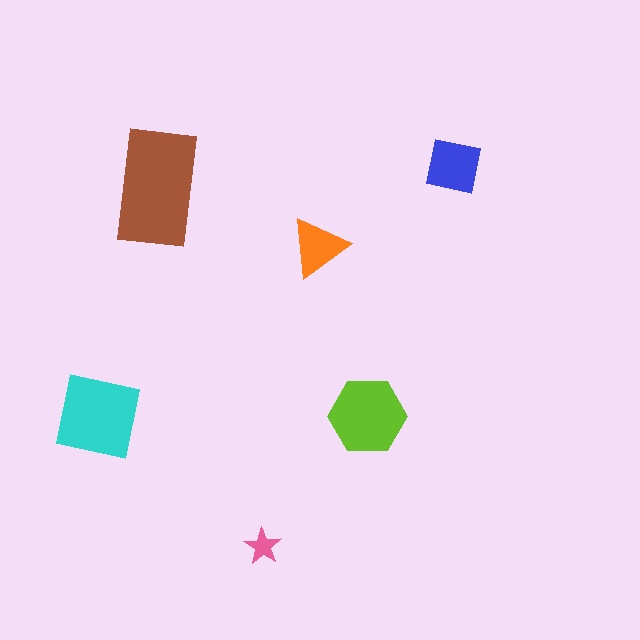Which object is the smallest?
The pink star.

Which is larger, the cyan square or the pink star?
The cyan square.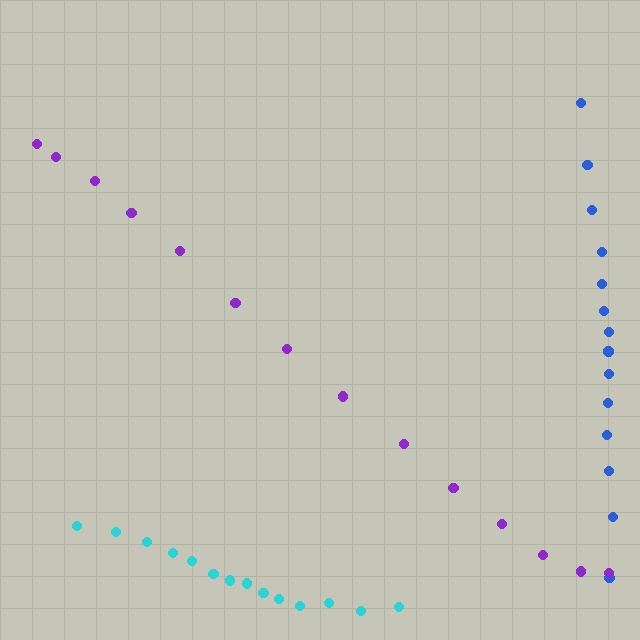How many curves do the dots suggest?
There are 3 distinct paths.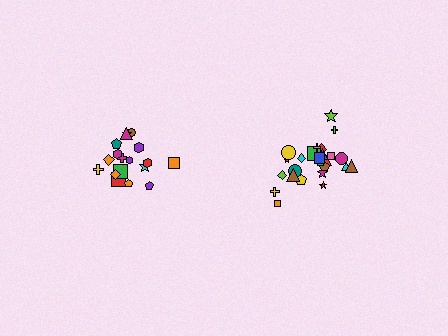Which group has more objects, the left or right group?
The right group.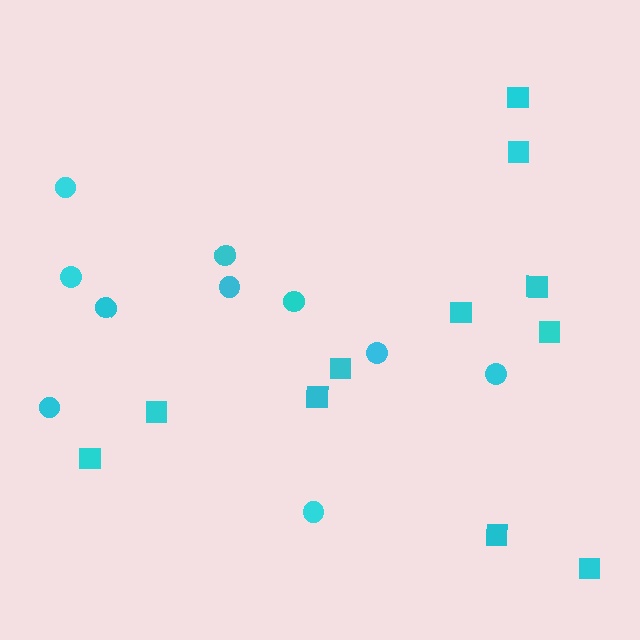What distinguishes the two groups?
There are 2 groups: one group of circles (10) and one group of squares (11).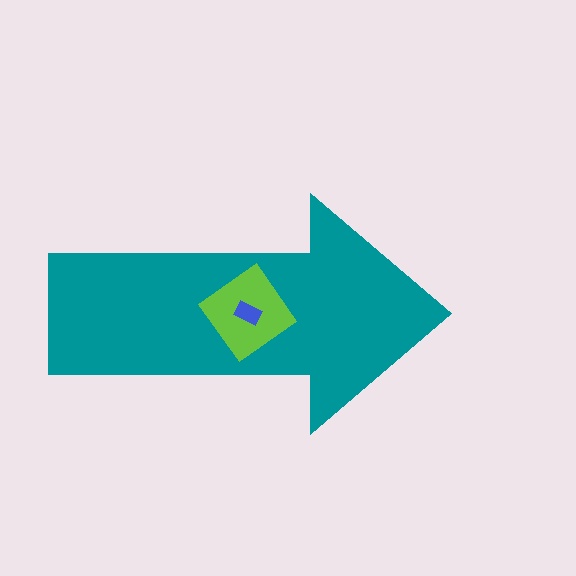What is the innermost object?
The blue rectangle.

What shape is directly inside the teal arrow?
The lime diamond.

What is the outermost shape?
The teal arrow.